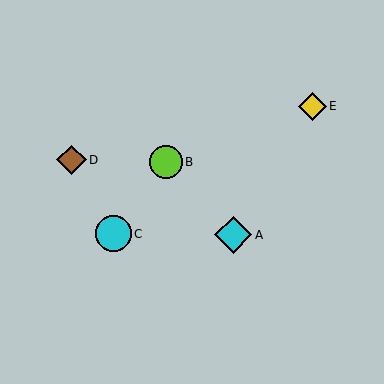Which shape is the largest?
The cyan diamond (labeled A) is the largest.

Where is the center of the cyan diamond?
The center of the cyan diamond is at (233, 235).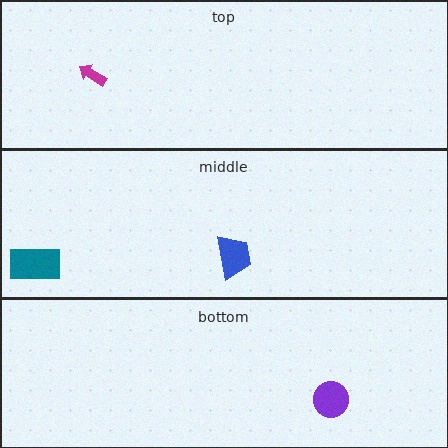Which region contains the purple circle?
The bottom region.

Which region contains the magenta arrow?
The top region.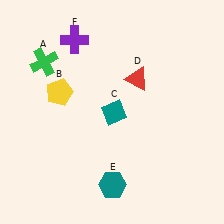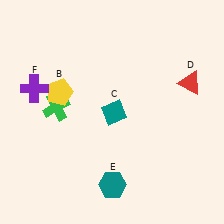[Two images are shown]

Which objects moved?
The objects that moved are: the green cross (A), the red triangle (D), the purple cross (F).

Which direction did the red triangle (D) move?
The red triangle (D) moved right.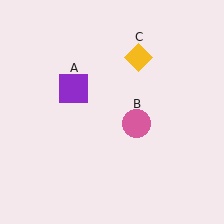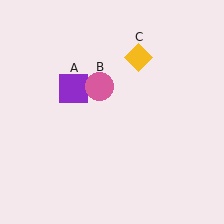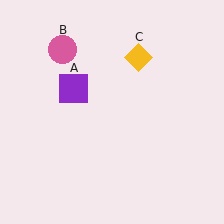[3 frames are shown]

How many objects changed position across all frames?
1 object changed position: pink circle (object B).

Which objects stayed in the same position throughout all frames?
Purple square (object A) and yellow diamond (object C) remained stationary.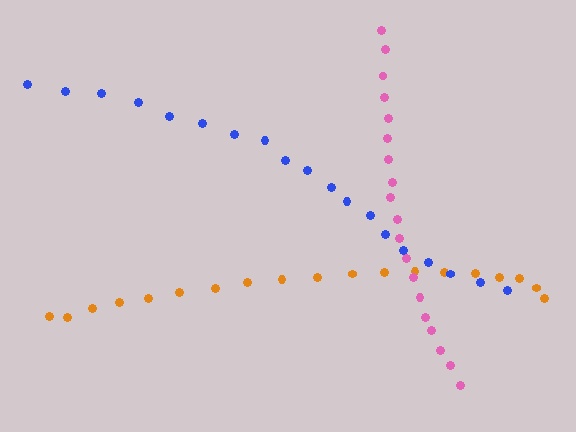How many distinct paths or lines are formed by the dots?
There are 3 distinct paths.